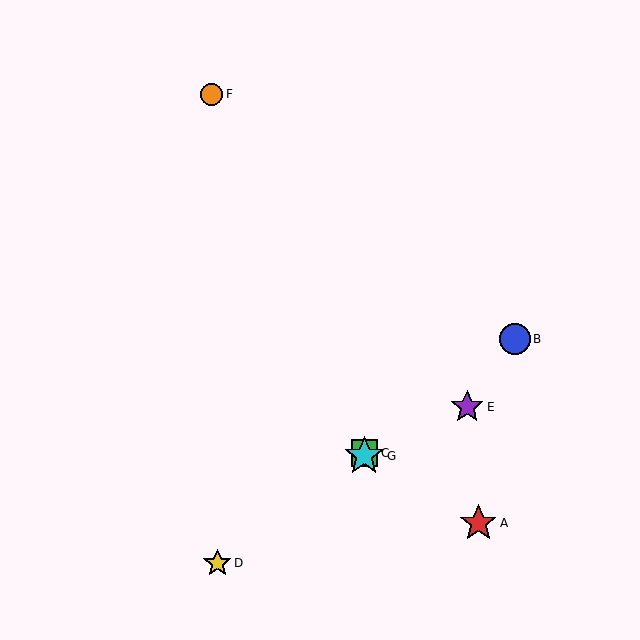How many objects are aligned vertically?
2 objects (C, G) are aligned vertically.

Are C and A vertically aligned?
No, C is at x≈364 and A is at x≈478.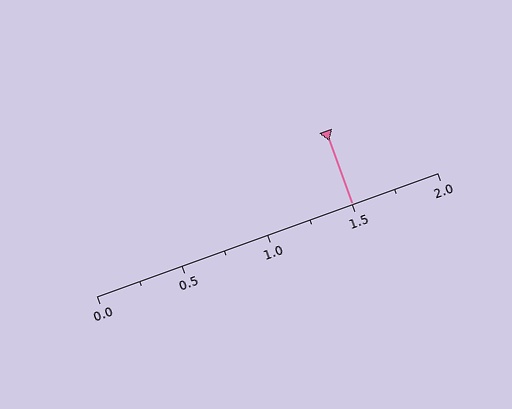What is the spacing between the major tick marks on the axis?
The major ticks are spaced 0.5 apart.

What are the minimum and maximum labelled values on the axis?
The axis runs from 0.0 to 2.0.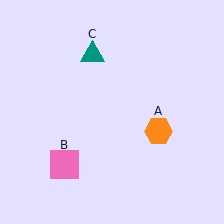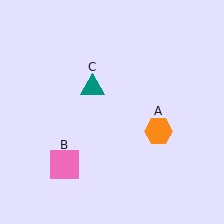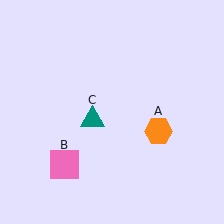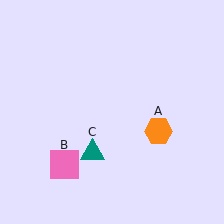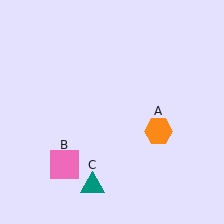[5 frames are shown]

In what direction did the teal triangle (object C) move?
The teal triangle (object C) moved down.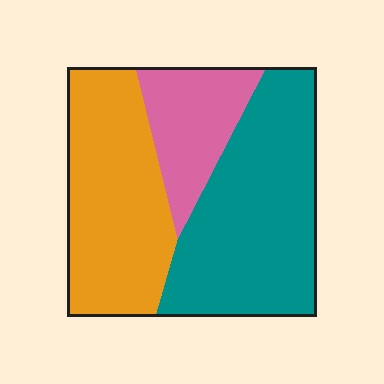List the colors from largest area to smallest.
From largest to smallest: teal, orange, pink.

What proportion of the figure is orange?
Orange covers 37% of the figure.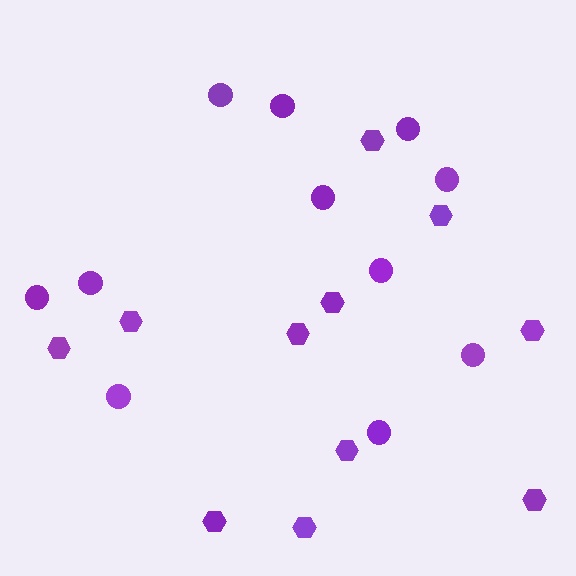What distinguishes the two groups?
There are 2 groups: one group of circles (11) and one group of hexagons (11).